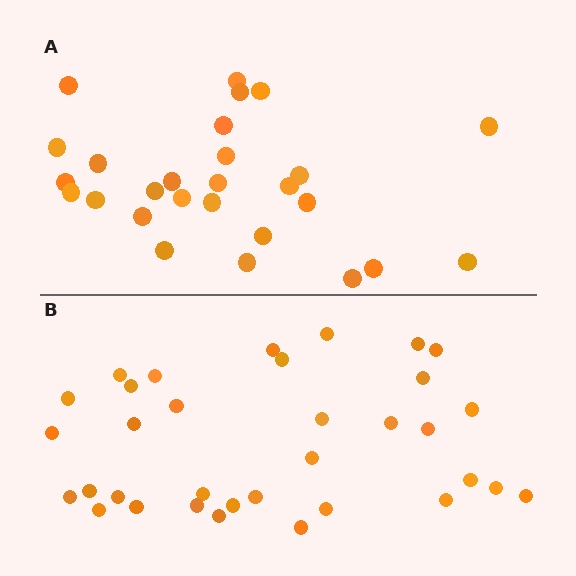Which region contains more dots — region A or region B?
Region B (the bottom region) has more dots.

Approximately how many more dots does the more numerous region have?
Region B has roughly 8 or so more dots than region A.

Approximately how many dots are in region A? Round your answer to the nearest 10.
About 30 dots. (The exact count is 27, which rounds to 30.)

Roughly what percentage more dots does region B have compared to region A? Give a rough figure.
About 25% more.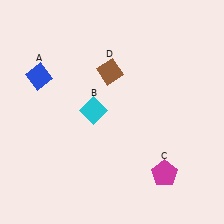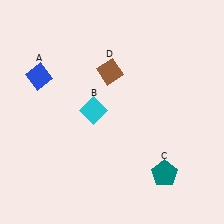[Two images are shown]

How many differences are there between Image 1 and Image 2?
There is 1 difference between the two images.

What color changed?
The pentagon (C) changed from magenta in Image 1 to teal in Image 2.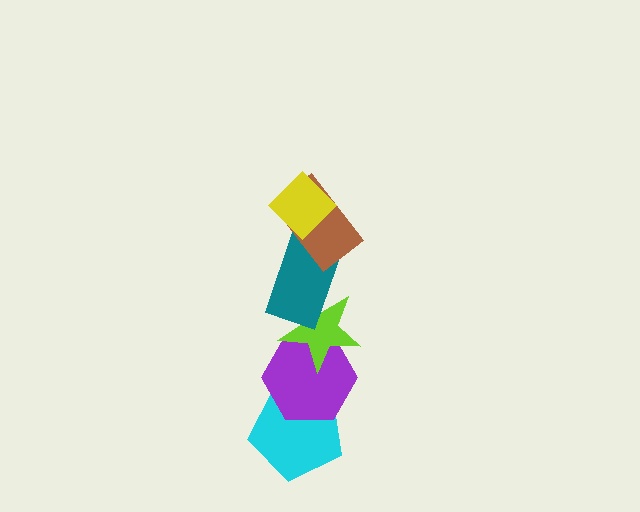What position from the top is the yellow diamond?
The yellow diamond is 1st from the top.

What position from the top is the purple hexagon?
The purple hexagon is 5th from the top.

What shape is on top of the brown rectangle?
The yellow diamond is on top of the brown rectangle.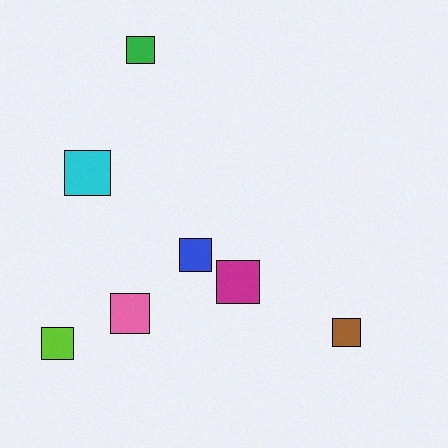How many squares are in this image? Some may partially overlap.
There are 7 squares.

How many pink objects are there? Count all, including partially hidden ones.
There is 1 pink object.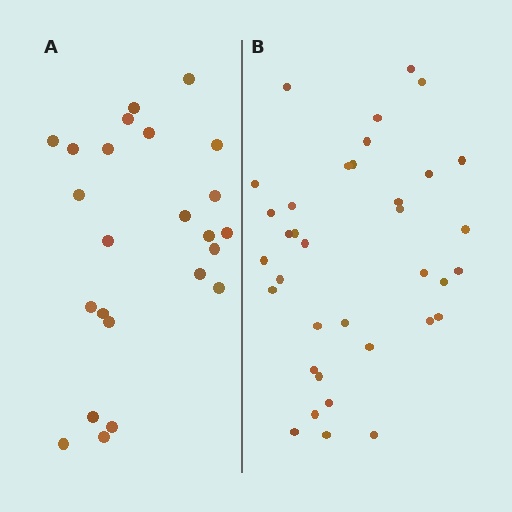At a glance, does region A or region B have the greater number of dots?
Region B (the right region) has more dots.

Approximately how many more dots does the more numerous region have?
Region B has roughly 12 or so more dots than region A.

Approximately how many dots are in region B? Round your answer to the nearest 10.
About 40 dots. (The exact count is 36, which rounds to 40.)